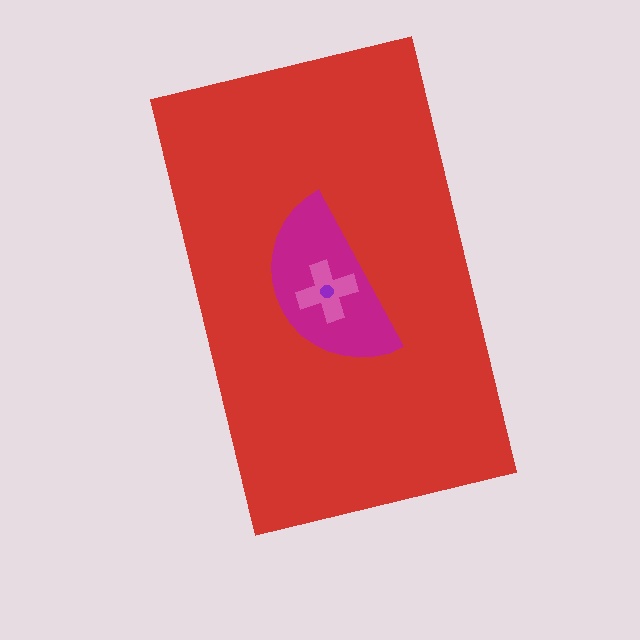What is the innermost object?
The purple circle.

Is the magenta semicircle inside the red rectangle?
Yes.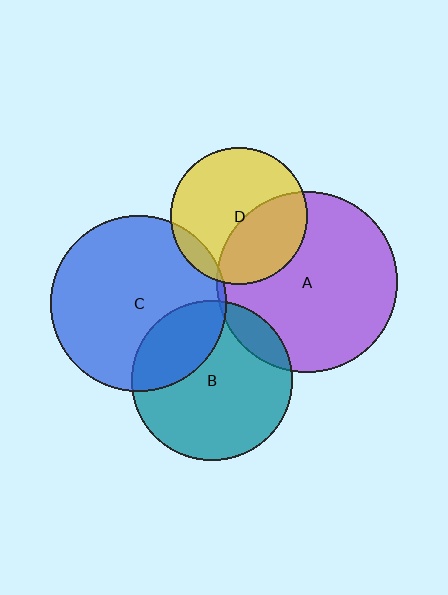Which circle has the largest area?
Circle A (purple).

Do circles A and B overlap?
Yes.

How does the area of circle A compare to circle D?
Approximately 1.7 times.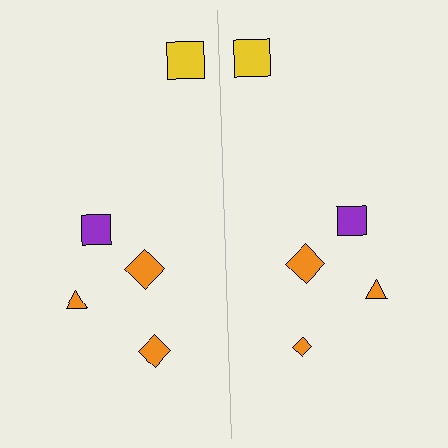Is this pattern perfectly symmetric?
No, the pattern is not perfectly symmetric. The orange diamond on the right side has a different size than its mirror counterpart.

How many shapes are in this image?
There are 10 shapes in this image.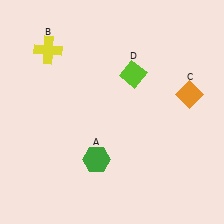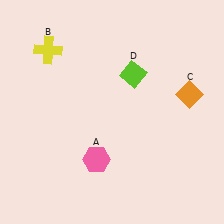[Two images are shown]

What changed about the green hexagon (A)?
In Image 1, A is green. In Image 2, it changed to pink.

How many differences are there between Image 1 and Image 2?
There is 1 difference between the two images.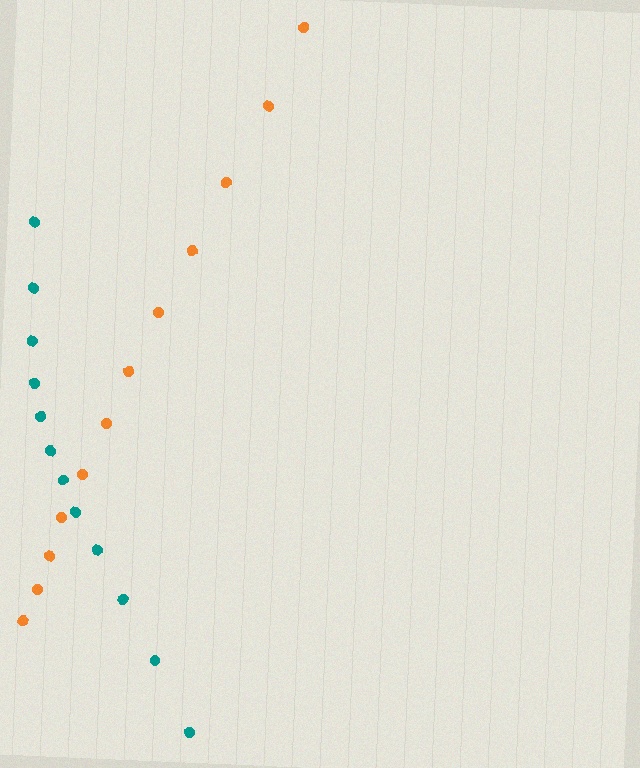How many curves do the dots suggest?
There are 2 distinct paths.